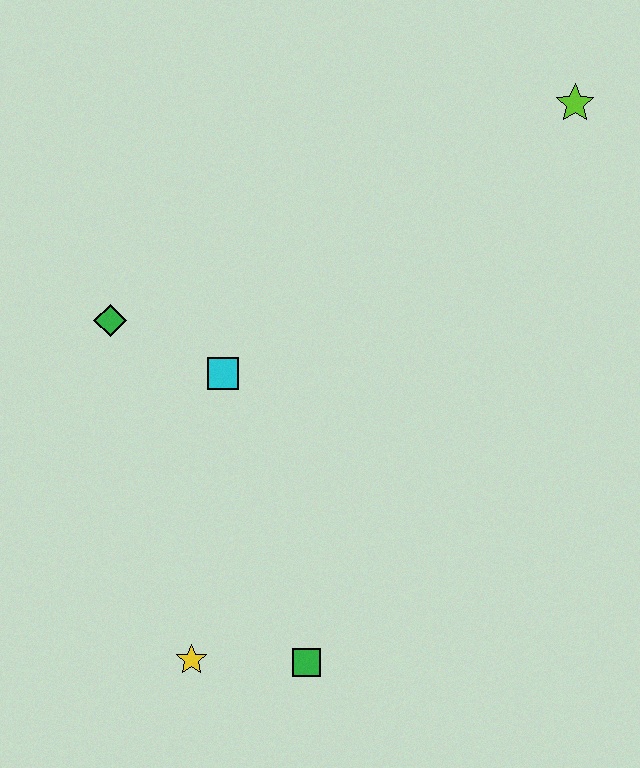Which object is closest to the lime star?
The cyan square is closest to the lime star.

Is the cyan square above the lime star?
No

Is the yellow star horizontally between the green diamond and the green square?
Yes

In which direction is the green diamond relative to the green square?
The green diamond is above the green square.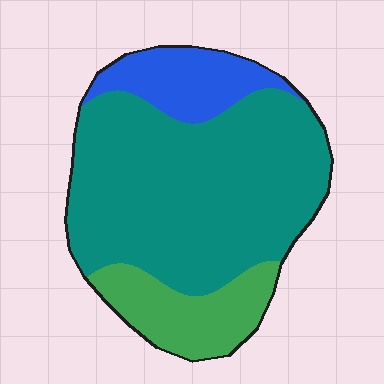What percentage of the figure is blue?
Blue covers 15% of the figure.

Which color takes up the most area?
Teal, at roughly 65%.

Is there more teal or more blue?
Teal.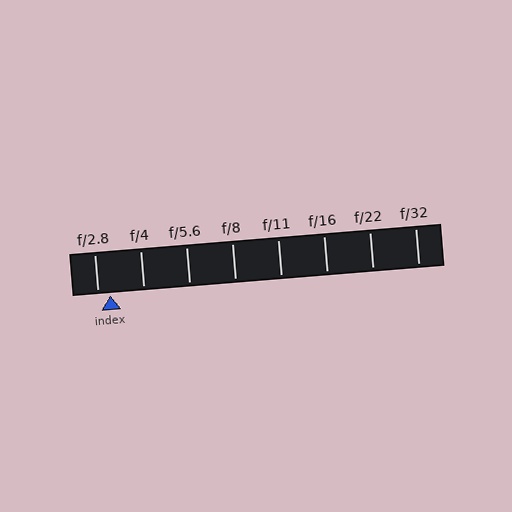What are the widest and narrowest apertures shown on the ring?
The widest aperture shown is f/2.8 and the narrowest is f/32.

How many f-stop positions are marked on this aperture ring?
There are 8 f-stop positions marked.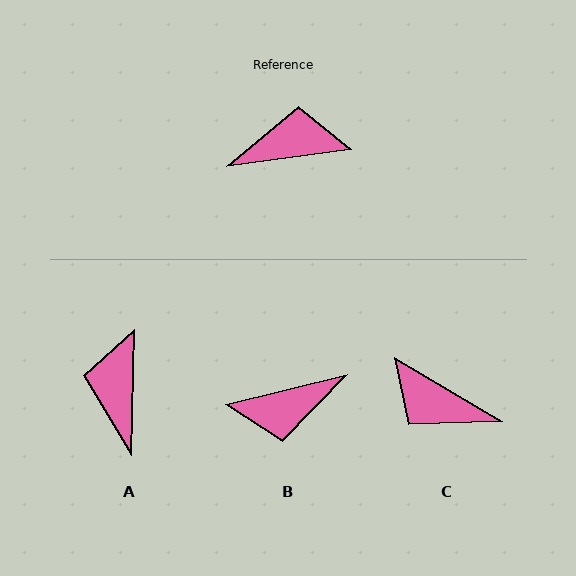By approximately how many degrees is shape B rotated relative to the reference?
Approximately 174 degrees clockwise.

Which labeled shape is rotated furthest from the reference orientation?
B, about 174 degrees away.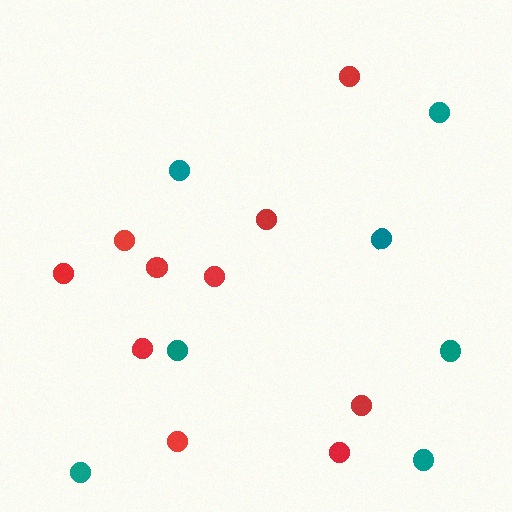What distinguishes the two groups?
There are 2 groups: one group of teal circles (7) and one group of red circles (10).